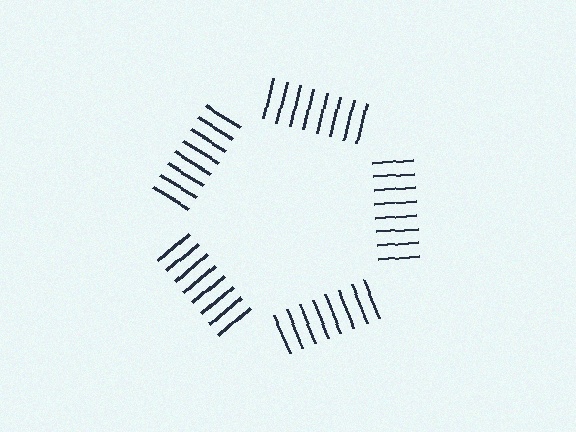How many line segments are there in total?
40 — 8 along each of the 5 edges.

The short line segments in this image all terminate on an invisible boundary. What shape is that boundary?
An illusory pentagon — the line segments terminate on its edges but no continuous stroke is drawn.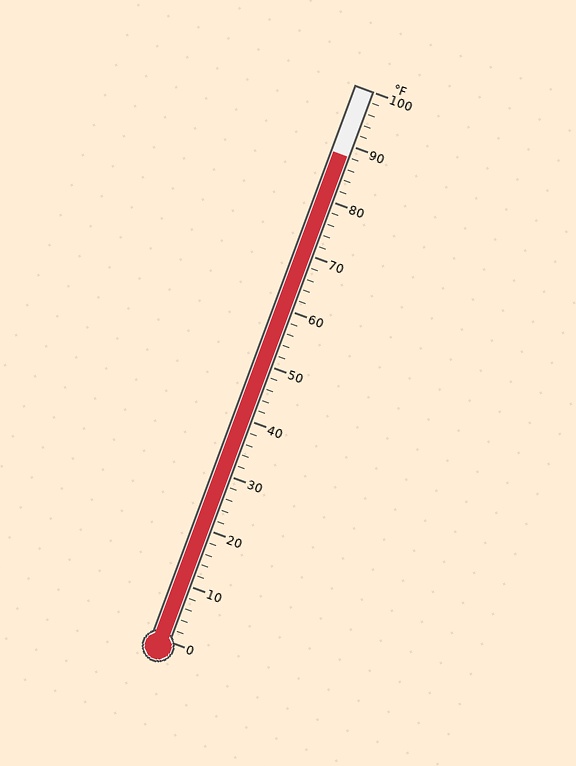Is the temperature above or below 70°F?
The temperature is above 70°F.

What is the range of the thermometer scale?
The thermometer scale ranges from 0°F to 100°F.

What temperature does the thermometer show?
The thermometer shows approximately 88°F.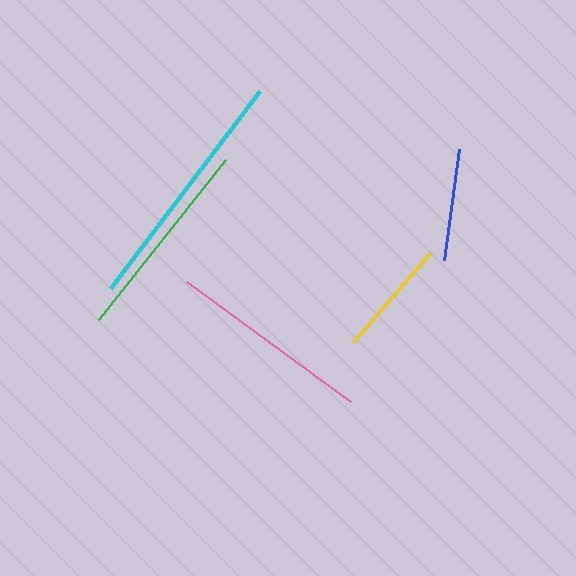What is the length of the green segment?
The green segment is approximately 204 pixels long.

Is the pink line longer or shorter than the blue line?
The pink line is longer than the blue line.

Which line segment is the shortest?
The blue line is the shortest at approximately 112 pixels.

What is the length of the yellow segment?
The yellow segment is approximately 117 pixels long.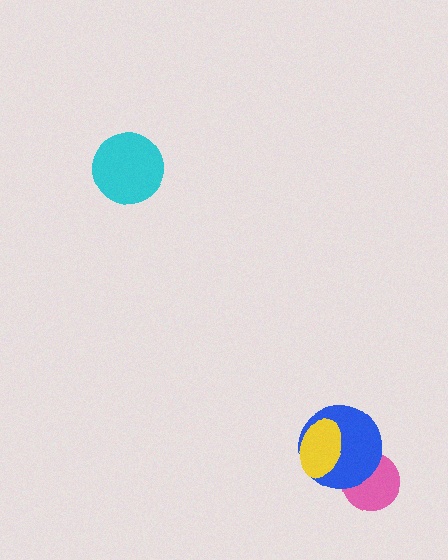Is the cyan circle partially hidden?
No, no other shape covers it.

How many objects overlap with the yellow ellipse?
1 object overlaps with the yellow ellipse.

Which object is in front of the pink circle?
The blue circle is in front of the pink circle.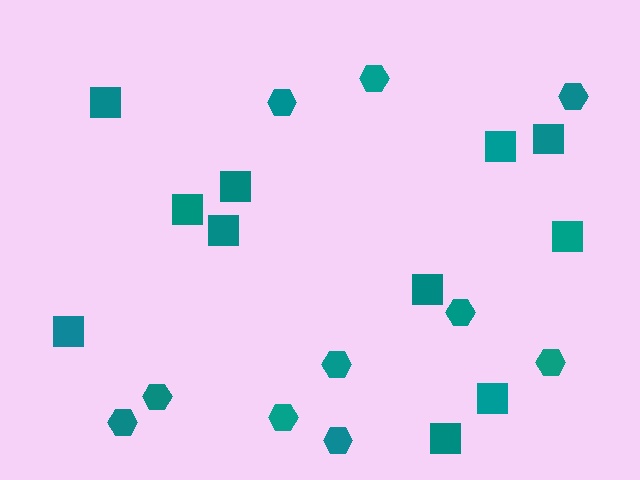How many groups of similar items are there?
There are 2 groups: one group of squares (11) and one group of hexagons (10).